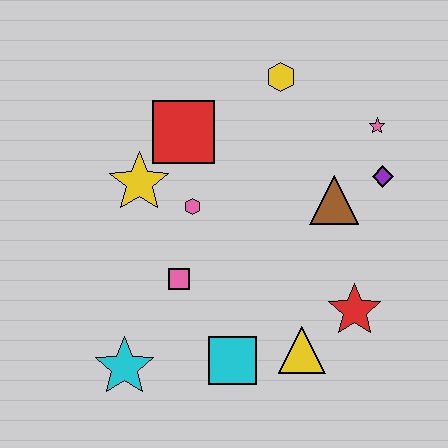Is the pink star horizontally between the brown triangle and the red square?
No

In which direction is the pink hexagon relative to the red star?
The pink hexagon is to the left of the red star.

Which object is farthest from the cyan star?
The pink star is farthest from the cyan star.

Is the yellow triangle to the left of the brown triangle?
Yes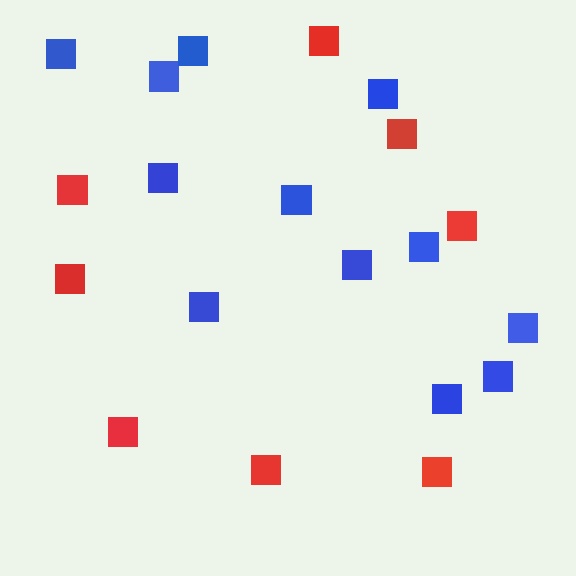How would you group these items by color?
There are 2 groups: one group of blue squares (12) and one group of red squares (8).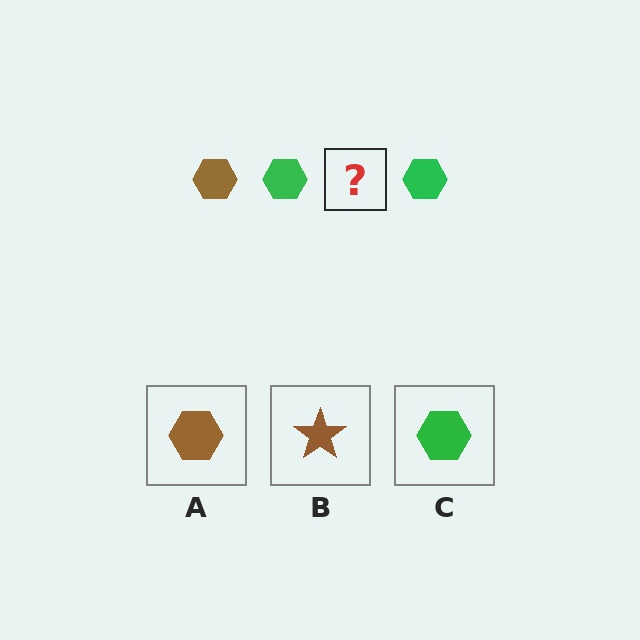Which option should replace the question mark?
Option A.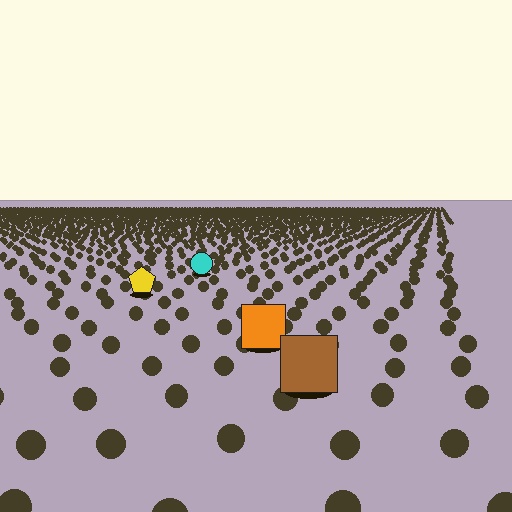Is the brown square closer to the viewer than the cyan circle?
Yes. The brown square is closer — you can tell from the texture gradient: the ground texture is coarser near it.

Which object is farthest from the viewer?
The cyan circle is farthest from the viewer. It appears smaller and the ground texture around it is denser.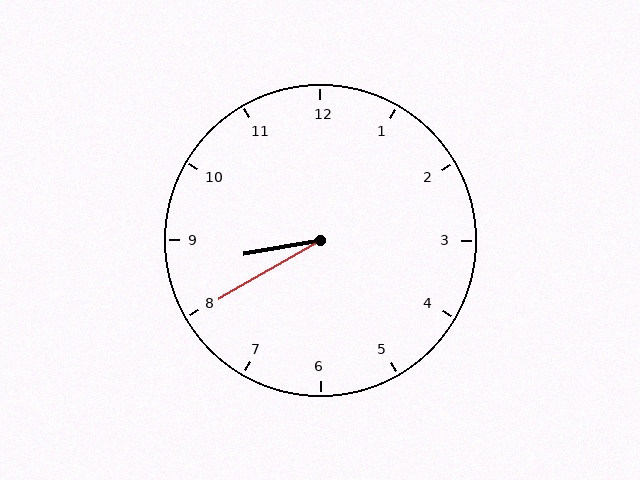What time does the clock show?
8:40.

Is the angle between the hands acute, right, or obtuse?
It is acute.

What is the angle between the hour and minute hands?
Approximately 20 degrees.